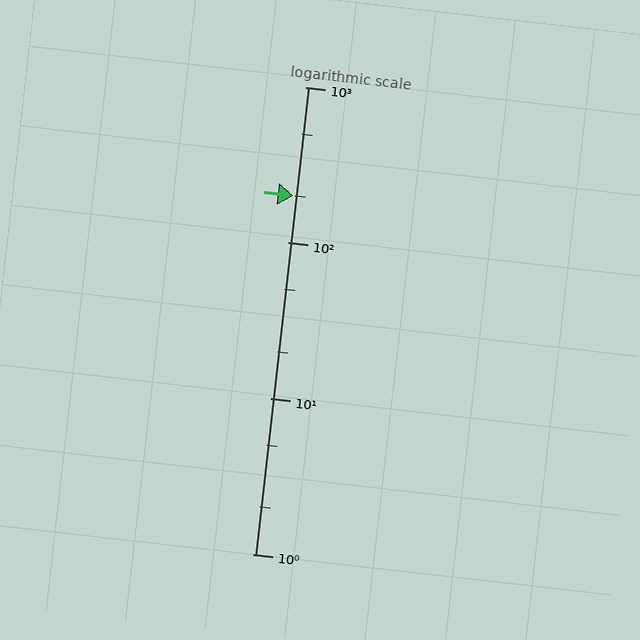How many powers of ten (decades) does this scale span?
The scale spans 3 decades, from 1 to 1000.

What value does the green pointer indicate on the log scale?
The pointer indicates approximately 200.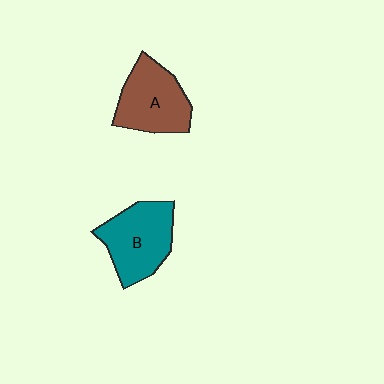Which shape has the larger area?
Shape B (teal).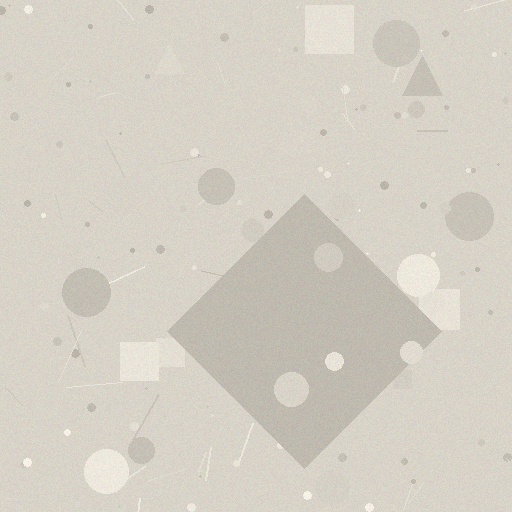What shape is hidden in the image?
A diamond is hidden in the image.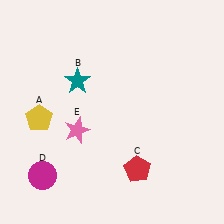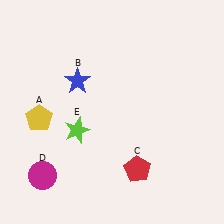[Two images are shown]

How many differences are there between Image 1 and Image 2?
There are 2 differences between the two images.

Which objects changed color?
B changed from teal to blue. E changed from pink to lime.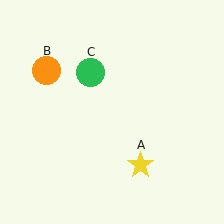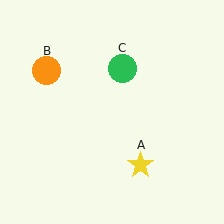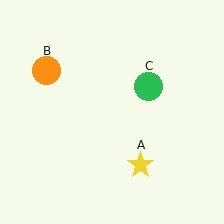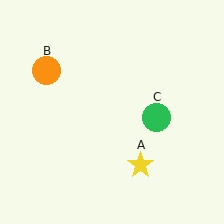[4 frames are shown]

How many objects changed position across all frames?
1 object changed position: green circle (object C).